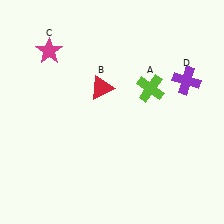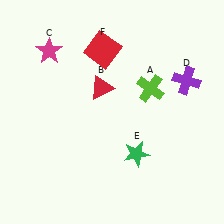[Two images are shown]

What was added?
A green star (E), a red square (F) were added in Image 2.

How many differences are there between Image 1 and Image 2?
There are 2 differences between the two images.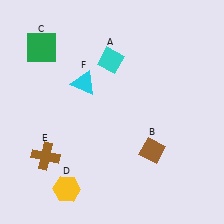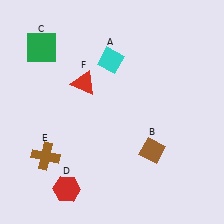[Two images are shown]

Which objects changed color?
D changed from yellow to red. F changed from cyan to red.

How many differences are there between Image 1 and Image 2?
There are 2 differences between the two images.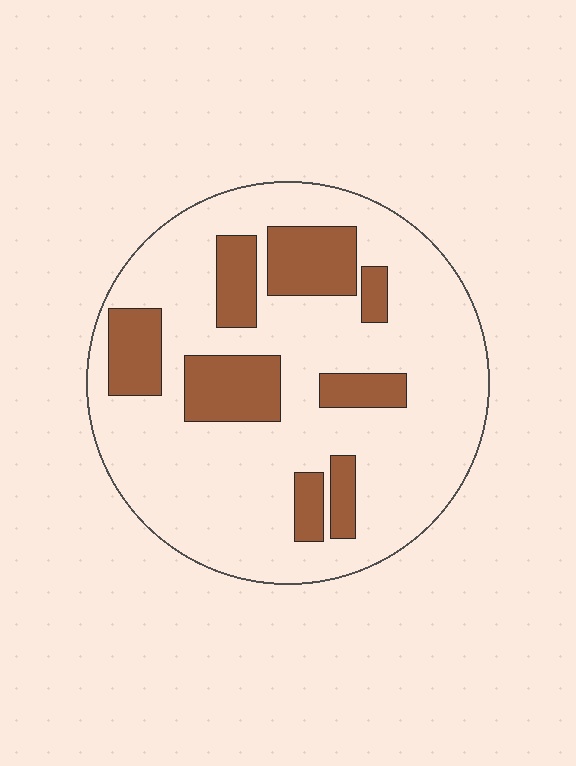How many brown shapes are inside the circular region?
8.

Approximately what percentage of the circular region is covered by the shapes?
Approximately 25%.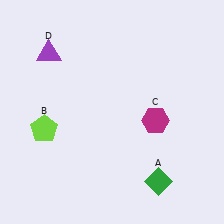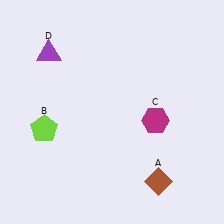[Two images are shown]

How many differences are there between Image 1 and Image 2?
There is 1 difference between the two images.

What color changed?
The diamond (A) changed from green in Image 1 to brown in Image 2.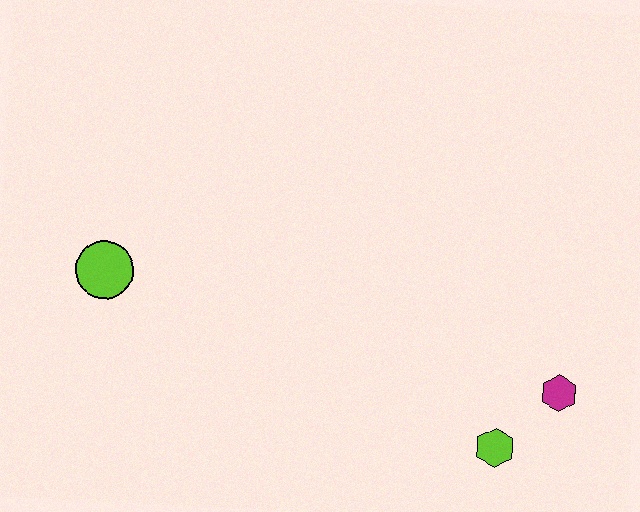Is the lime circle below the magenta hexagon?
No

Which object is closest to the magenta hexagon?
The lime hexagon is closest to the magenta hexagon.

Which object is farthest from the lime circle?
The magenta hexagon is farthest from the lime circle.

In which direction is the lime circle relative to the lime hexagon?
The lime circle is to the left of the lime hexagon.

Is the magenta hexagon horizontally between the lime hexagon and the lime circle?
No